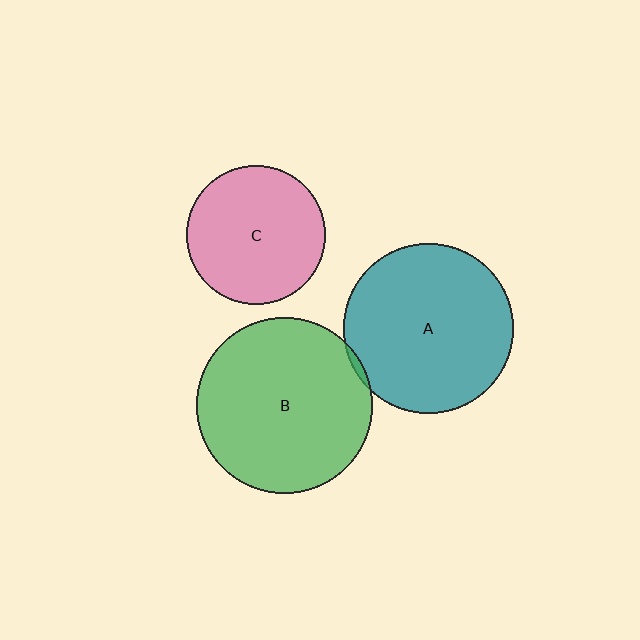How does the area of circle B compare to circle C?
Approximately 1.6 times.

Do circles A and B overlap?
Yes.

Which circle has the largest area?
Circle B (green).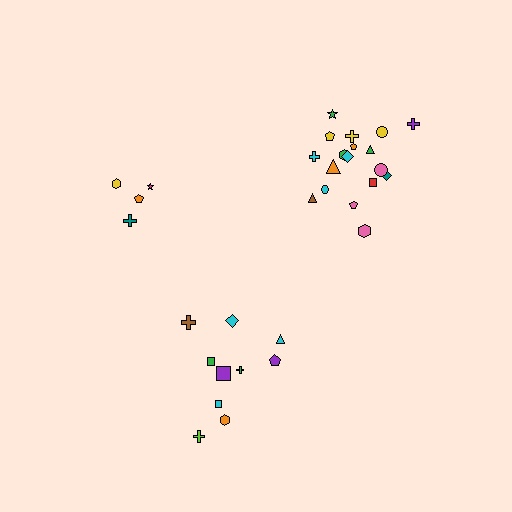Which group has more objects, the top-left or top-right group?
The top-right group.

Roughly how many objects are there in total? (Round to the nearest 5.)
Roughly 30 objects in total.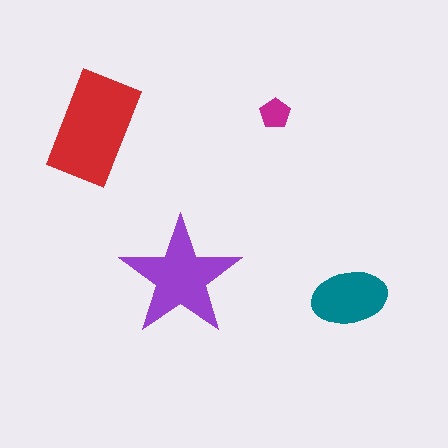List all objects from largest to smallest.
The red rectangle, the purple star, the teal ellipse, the magenta pentagon.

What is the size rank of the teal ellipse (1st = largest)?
3rd.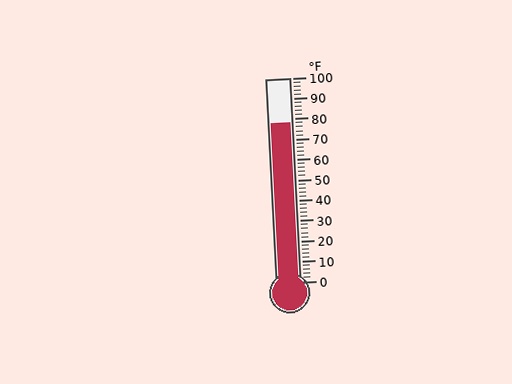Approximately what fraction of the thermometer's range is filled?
The thermometer is filled to approximately 80% of its range.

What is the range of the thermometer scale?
The thermometer scale ranges from 0°F to 100°F.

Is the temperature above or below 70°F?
The temperature is above 70°F.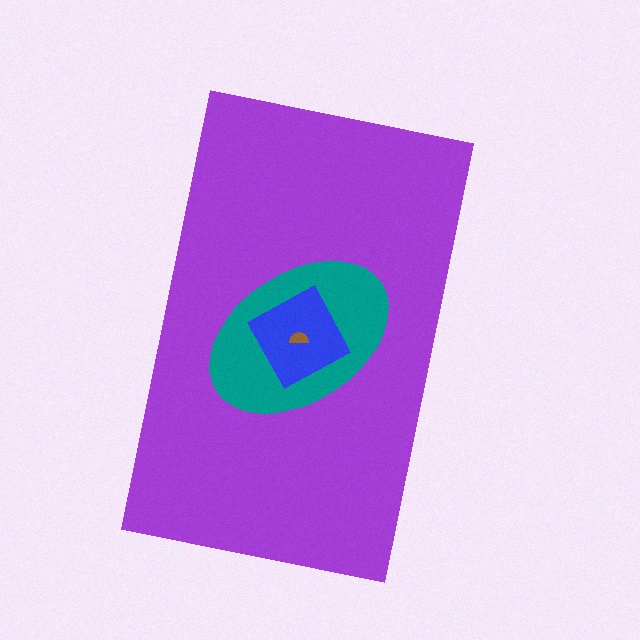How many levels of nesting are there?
4.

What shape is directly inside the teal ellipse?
The blue square.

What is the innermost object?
The brown semicircle.